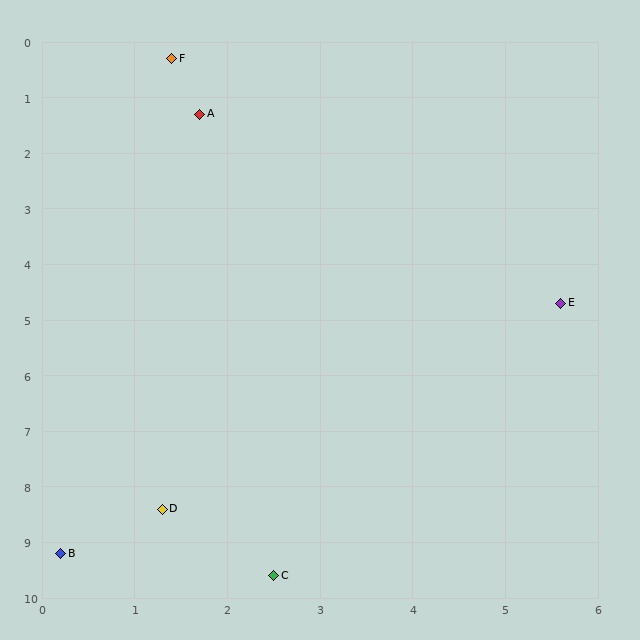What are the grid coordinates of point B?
Point B is at approximately (0.2, 9.2).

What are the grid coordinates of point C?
Point C is at approximately (2.5, 9.6).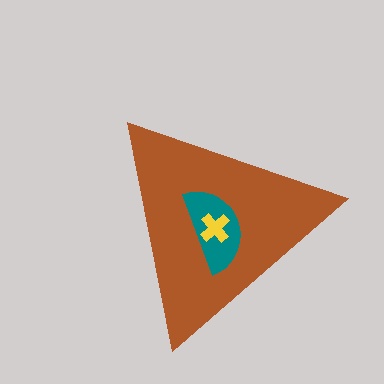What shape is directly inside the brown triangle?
The teal semicircle.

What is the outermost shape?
The brown triangle.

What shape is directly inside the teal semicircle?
The yellow cross.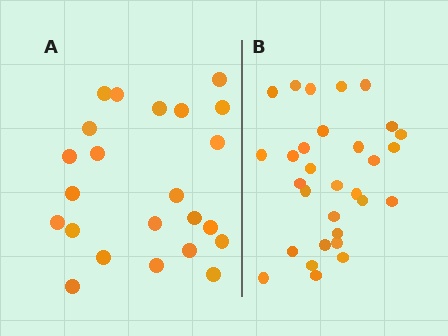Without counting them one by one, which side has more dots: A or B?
Region B (the right region) has more dots.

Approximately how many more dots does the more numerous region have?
Region B has roughly 8 or so more dots than region A.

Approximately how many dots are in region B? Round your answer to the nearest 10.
About 30 dots.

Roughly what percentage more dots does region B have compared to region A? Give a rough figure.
About 30% more.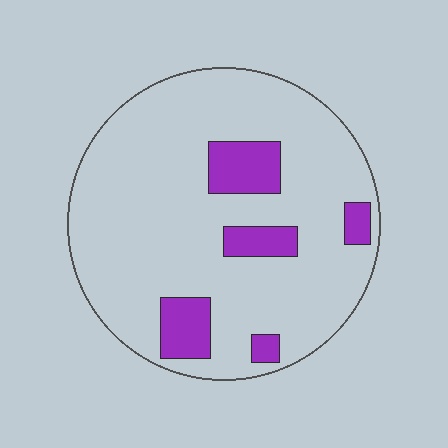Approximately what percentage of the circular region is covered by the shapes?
Approximately 15%.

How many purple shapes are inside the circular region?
5.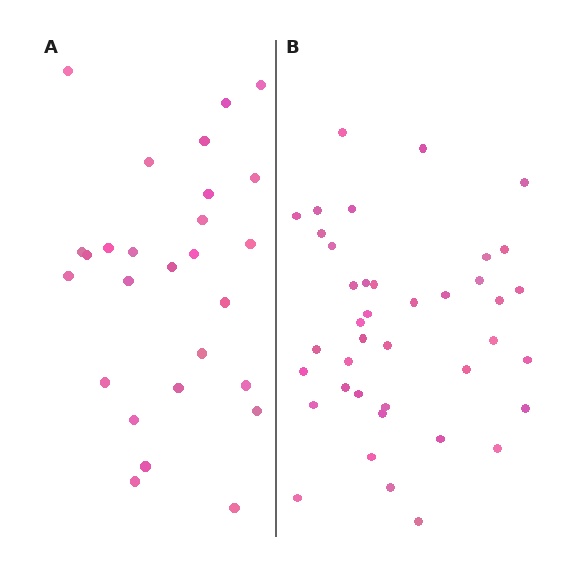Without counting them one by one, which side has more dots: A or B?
Region B (the right region) has more dots.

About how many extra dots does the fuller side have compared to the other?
Region B has approximately 15 more dots than region A.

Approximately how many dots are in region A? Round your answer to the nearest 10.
About 30 dots. (The exact count is 27, which rounds to 30.)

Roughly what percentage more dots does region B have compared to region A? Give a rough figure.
About 50% more.